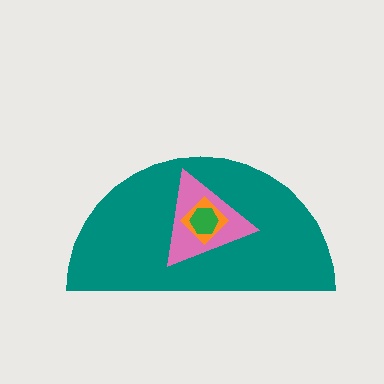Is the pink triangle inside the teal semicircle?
Yes.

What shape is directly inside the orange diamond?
The green hexagon.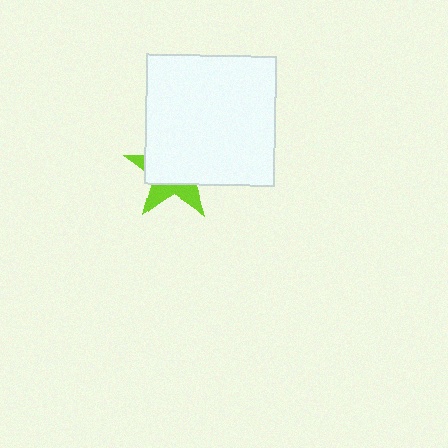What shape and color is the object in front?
The object in front is a white square.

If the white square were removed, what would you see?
You would see the complete lime star.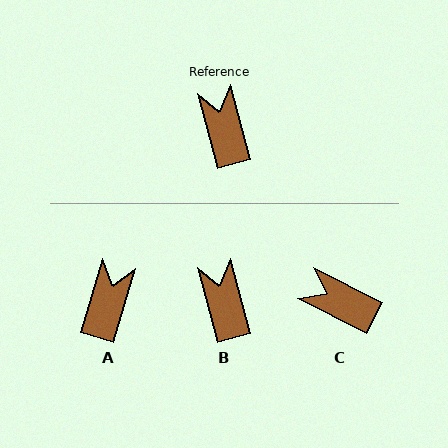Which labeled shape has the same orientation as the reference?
B.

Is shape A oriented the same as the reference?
No, it is off by about 32 degrees.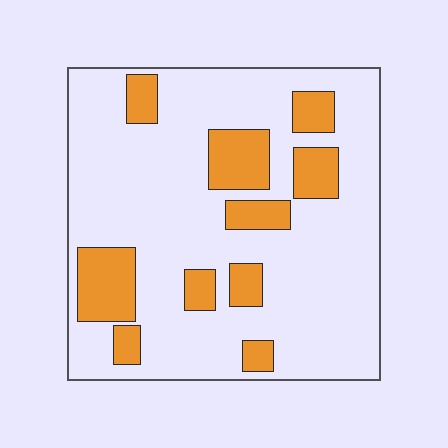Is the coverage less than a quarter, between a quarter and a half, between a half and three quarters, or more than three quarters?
Less than a quarter.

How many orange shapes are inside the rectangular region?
10.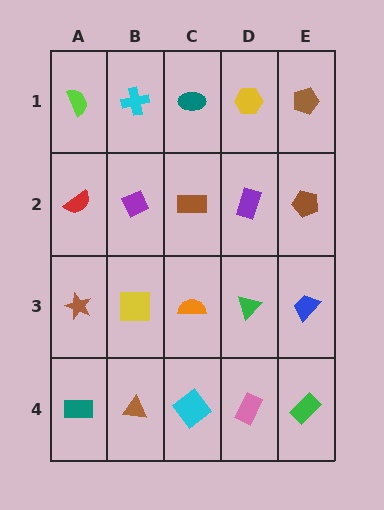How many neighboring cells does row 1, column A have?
2.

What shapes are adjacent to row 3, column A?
A red semicircle (row 2, column A), a teal rectangle (row 4, column A), a yellow square (row 3, column B).